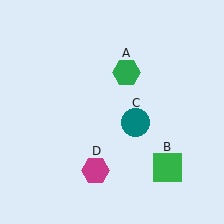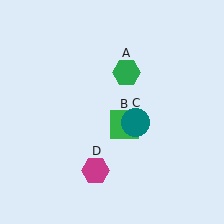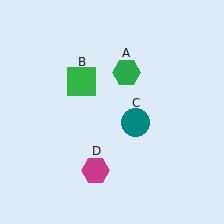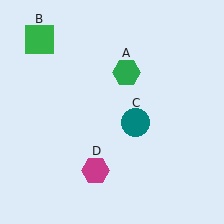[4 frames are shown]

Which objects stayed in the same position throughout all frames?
Green hexagon (object A) and teal circle (object C) and magenta hexagon (object D) remained stationary.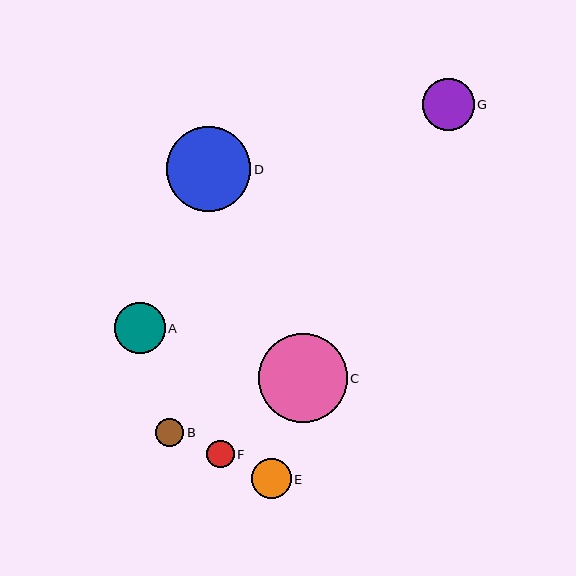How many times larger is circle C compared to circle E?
Circle C is approximately 2.2 times the size of circle E.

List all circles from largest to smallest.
From largest to smallest: C, D, G, A, E, B, F.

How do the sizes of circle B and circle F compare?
Circle B and circle F are approximately the same size.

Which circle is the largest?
Circle C is the largest with a size of approximately 88 pixels.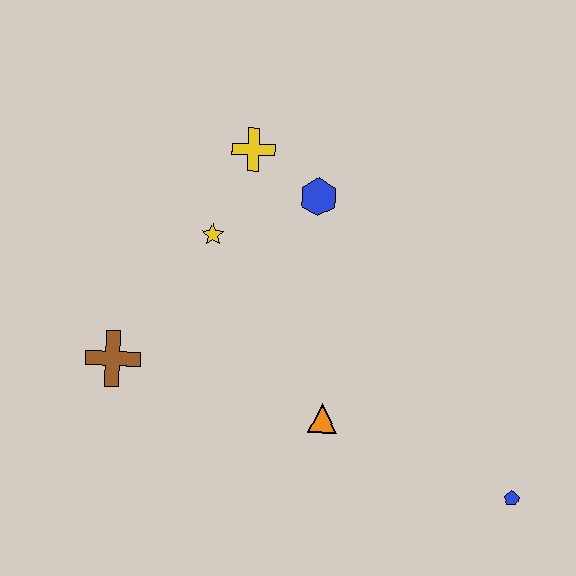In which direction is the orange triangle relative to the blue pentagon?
The orange triangle is to the left of the blue pentagon.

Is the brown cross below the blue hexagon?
Yes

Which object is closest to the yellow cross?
The blue hexagon is closest to the yellow cross.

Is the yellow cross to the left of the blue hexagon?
Yes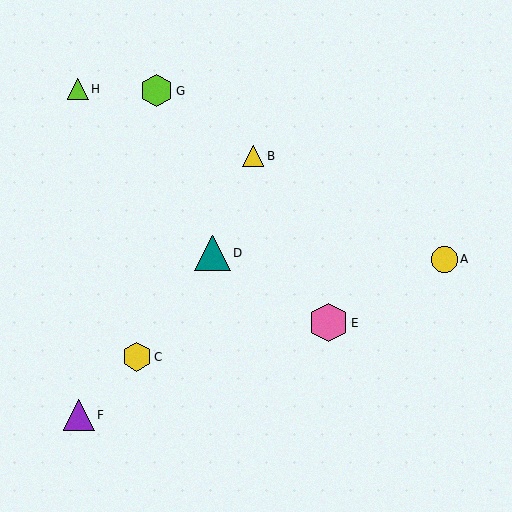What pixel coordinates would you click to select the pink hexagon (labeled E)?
Click at (329, 323) to select the pink hexagon E.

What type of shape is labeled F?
Shape F is a purple triangle.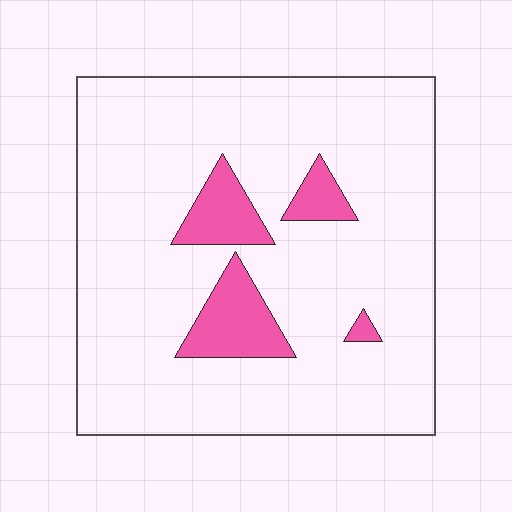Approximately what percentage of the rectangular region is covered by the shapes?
Approximately 10%.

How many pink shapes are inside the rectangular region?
4.